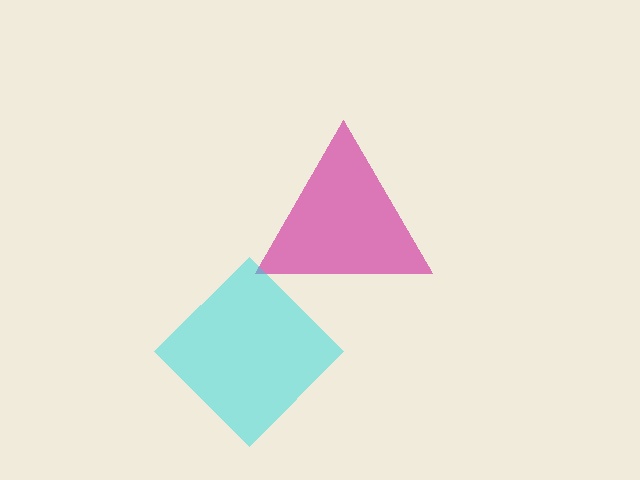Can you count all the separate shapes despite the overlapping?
Yes, there are 2 separate shapes.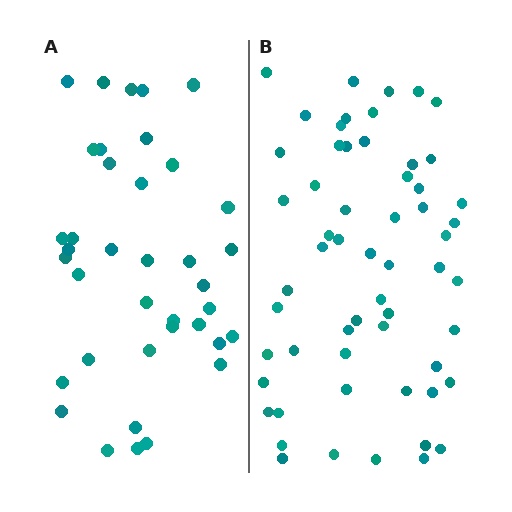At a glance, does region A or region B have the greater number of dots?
Region B (the right region) has more dots.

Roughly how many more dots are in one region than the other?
Region B has approximately 20 more dots than region A.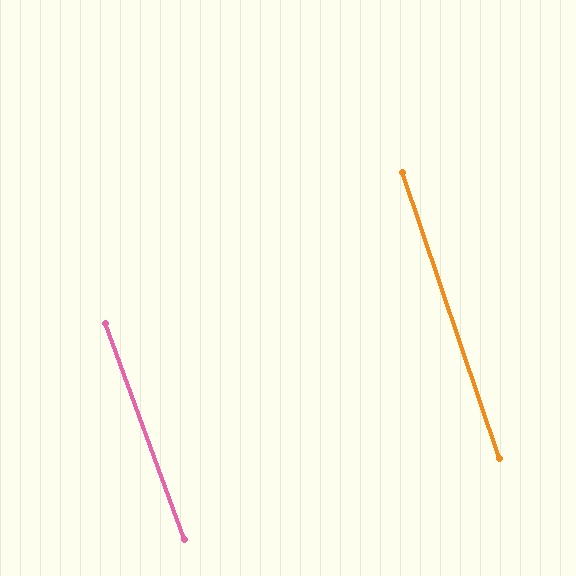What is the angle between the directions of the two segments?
Approximately 1 degree.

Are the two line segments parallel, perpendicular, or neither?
Parallel — their directions differ by only 1.2°.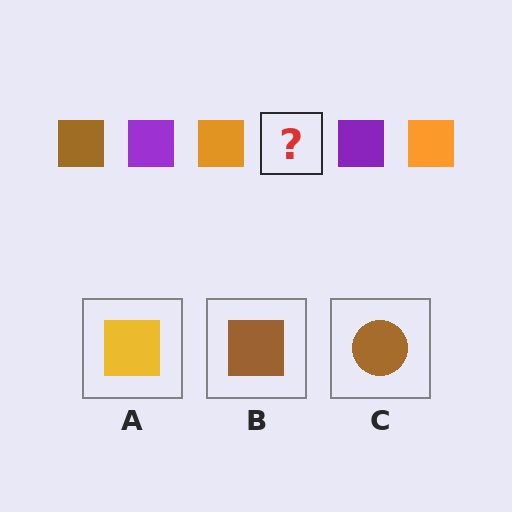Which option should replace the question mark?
Option B.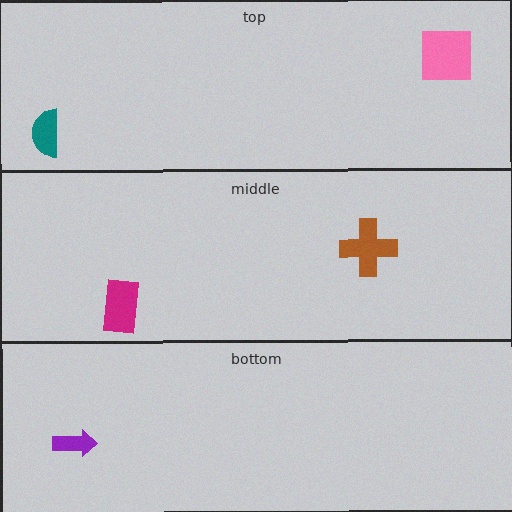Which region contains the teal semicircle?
The top region.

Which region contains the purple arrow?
The bottom region.